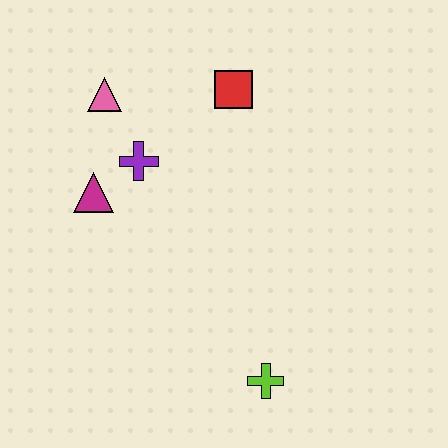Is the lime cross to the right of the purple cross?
Yes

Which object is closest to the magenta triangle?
The purple cross is closest to the magenta triangle.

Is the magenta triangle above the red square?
No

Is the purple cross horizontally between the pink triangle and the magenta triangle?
No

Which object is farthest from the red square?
The lime cross is farthest from the red square.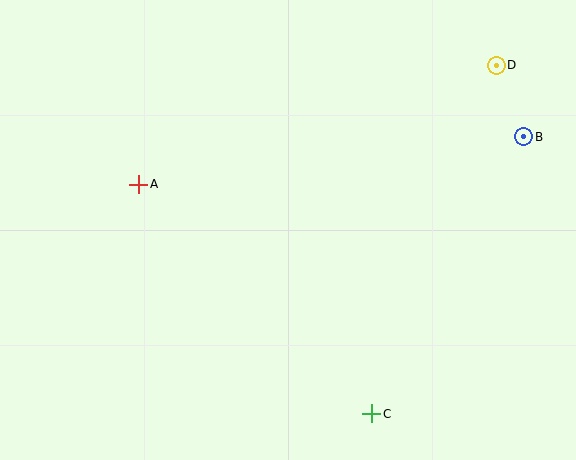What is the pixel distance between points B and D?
The distance between B and D is 76 pixels.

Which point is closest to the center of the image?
Point A at (139, 184) is closest to the center.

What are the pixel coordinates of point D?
Point D is at (496, 65).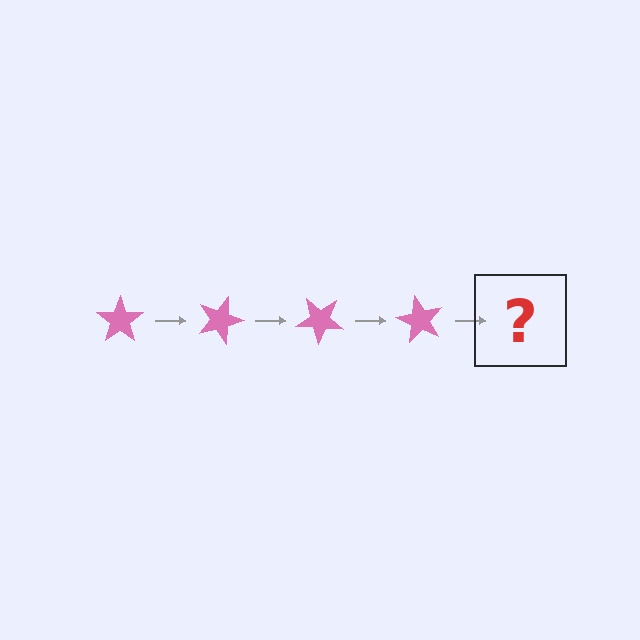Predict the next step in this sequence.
The next step is a pink star rotated 80 degrees.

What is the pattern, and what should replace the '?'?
The pattern is that the star rotates 20 degrees each step. The '?' should be a pink star rotated 80 degrees.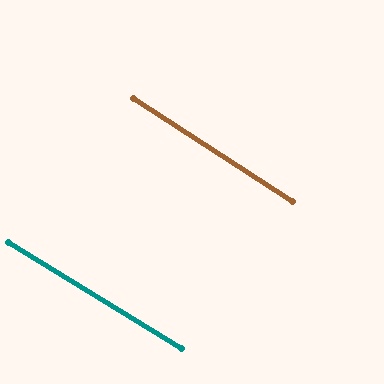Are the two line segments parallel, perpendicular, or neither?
Parallel — their directions differ by only 1.3°.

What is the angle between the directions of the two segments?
Approximately 1 degree.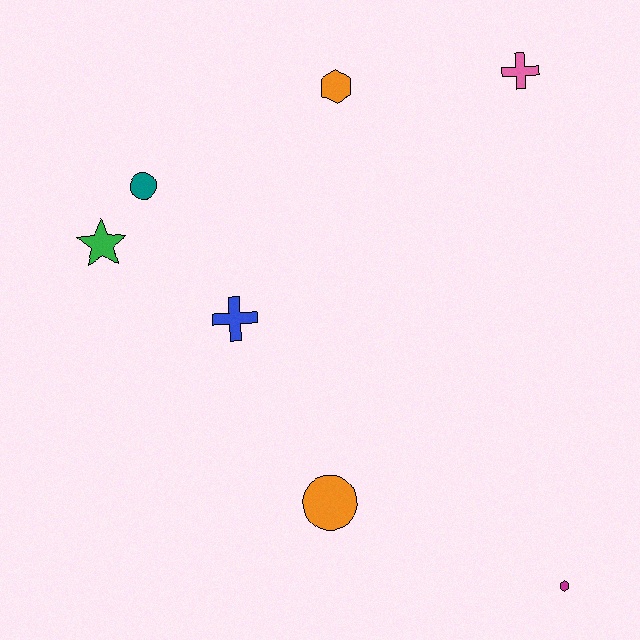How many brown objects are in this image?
There are no brown objects.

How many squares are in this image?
There are no squares.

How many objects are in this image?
There are 7 objects.